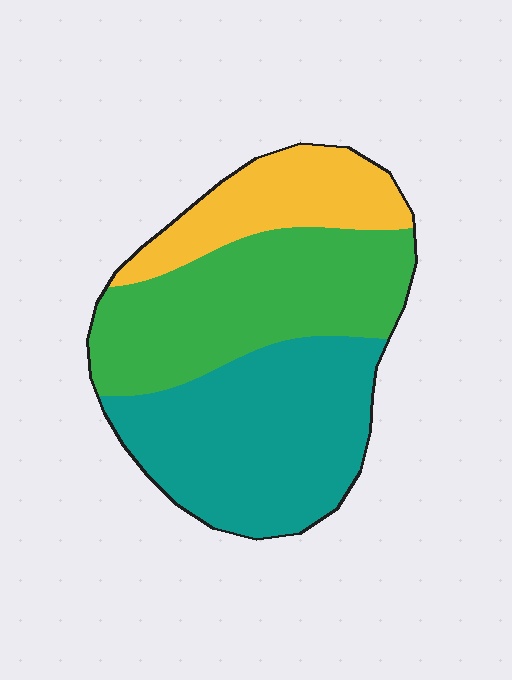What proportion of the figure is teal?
Teal takes up about two fifths (2/5) of the figure.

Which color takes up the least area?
Yellow, at roughly 20%.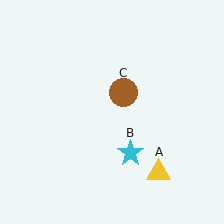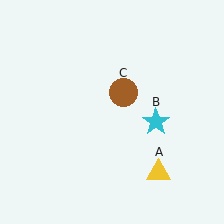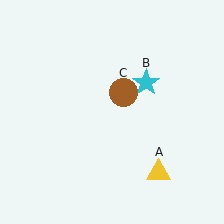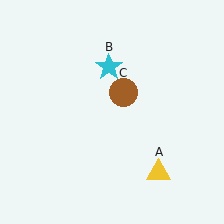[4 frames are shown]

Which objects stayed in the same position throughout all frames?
Yellow triangle (object A) and brown circle (object C) remained stationary.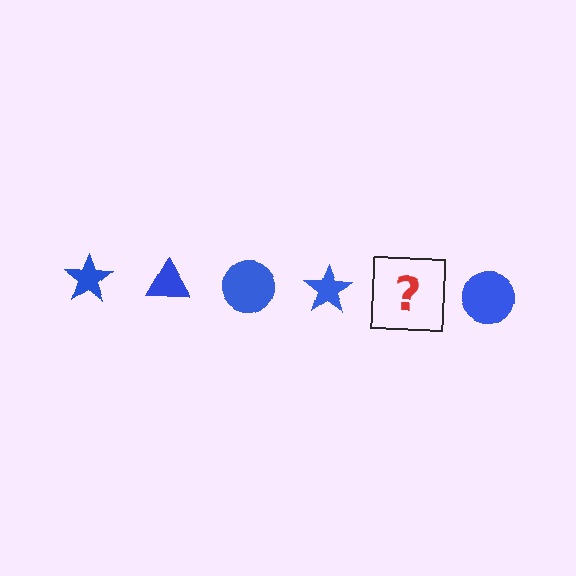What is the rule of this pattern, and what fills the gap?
The rule is that the pattern cycles through star, triangle, circle shapes in blue. The gap should be filled with a blue triangle.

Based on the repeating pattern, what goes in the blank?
The blank should be a blue triangle.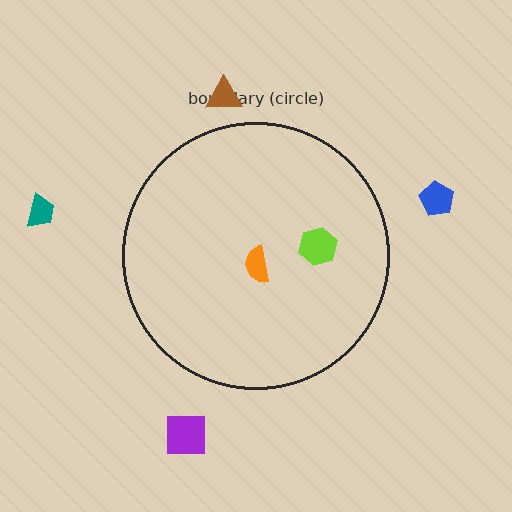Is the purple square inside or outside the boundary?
Outside.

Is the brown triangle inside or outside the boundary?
Outside.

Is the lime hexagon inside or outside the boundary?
Inside.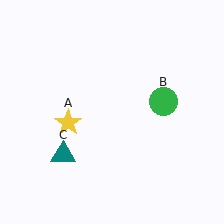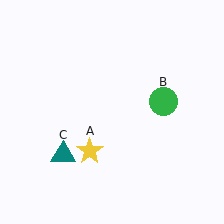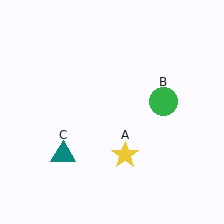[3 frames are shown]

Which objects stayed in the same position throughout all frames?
Green circle (object B) and teal triangle (object C) remained stationary.